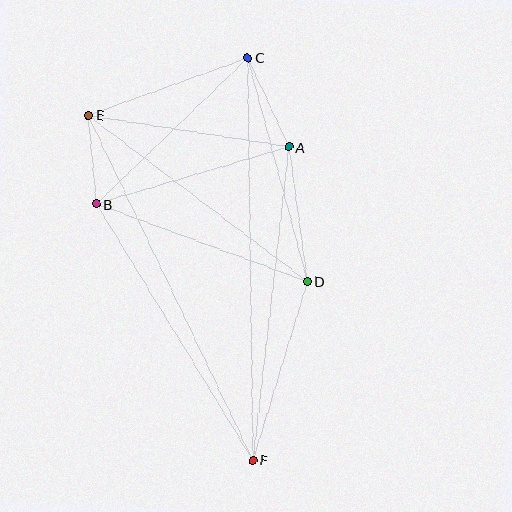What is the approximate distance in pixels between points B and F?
The distance between B and F is approximately 300 pixels.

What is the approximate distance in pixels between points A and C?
The distance between A and C is approximately 98 pixels.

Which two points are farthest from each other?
Points C and F are farthest from each other.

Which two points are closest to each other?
Points B and E are closest to each other.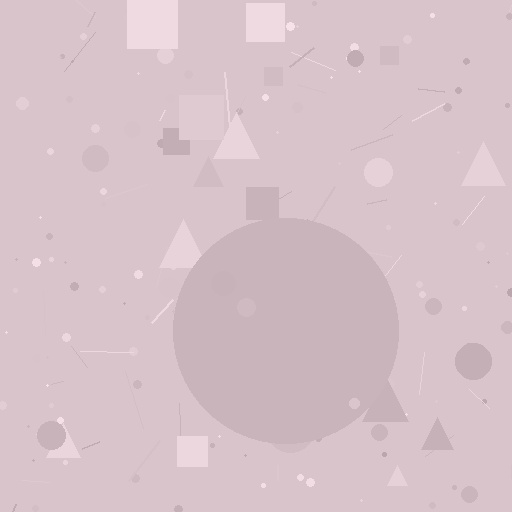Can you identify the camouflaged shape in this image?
The camouflaged shape is a circle.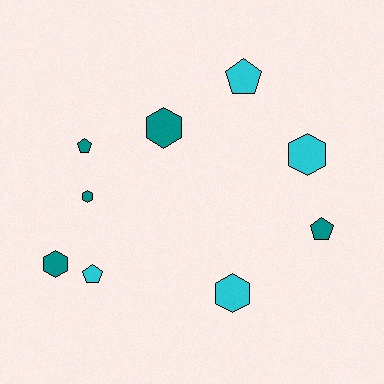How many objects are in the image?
There are 9 objects.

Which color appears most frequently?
Teal, with 5 objects.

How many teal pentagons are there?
There are 2 teal pentagons.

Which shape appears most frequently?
Hexagon, with 5 objects.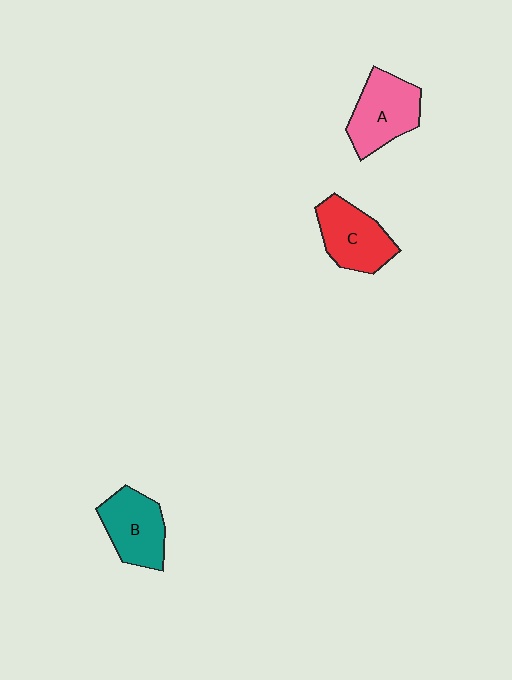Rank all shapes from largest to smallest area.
From largest to smallest: A (pink), C (red), B (teal).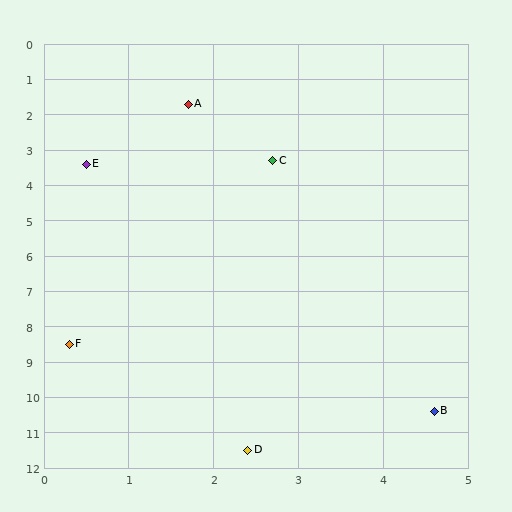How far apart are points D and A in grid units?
Points D and A are about 9.8 grid units apart.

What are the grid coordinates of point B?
Point B is at approximately (4.6, 10.4).